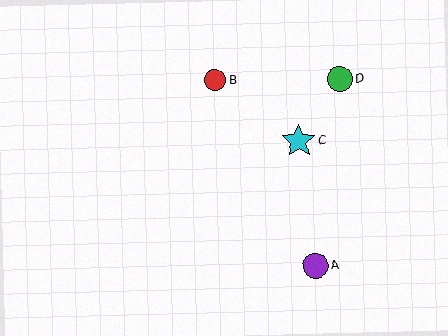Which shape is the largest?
The cyan star (labeled C) is the largest.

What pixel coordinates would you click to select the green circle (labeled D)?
Click at (339, 79) to select the green circle D.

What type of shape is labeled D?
Shape D is a green circle.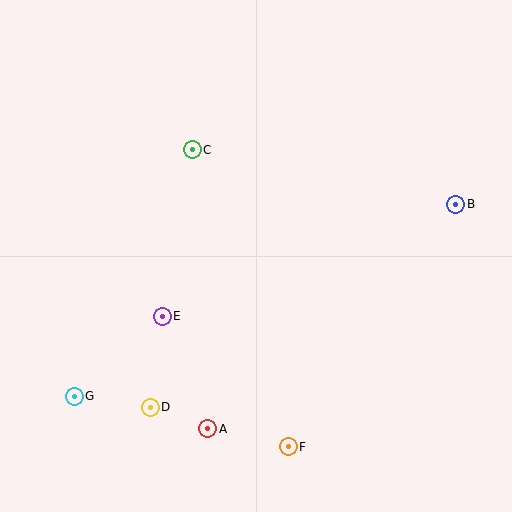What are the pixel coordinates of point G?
Point G is at (74, 396).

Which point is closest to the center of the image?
Point E at (162, 316) is closest to the center.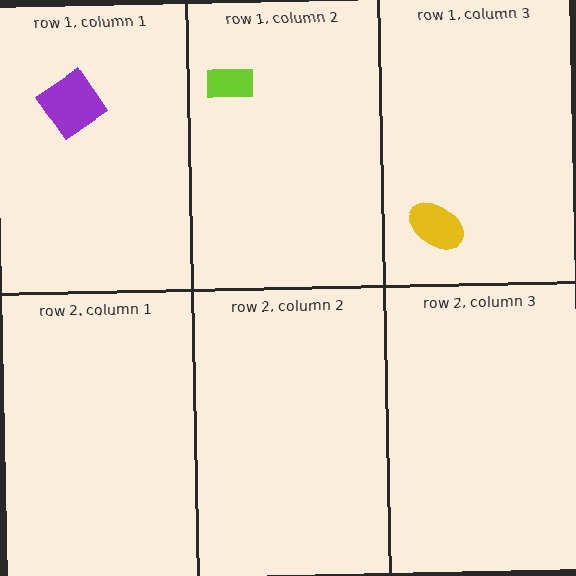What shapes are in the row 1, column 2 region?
The lime rectangle.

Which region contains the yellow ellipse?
The row 1, column 3 region.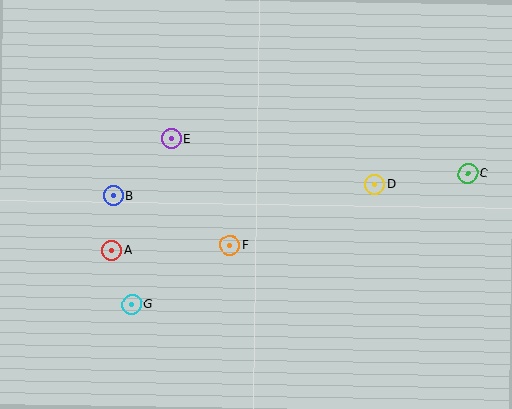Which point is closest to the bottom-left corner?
Point G is closest to the bottom-left corner.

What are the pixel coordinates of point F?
Point F is at (230, 245).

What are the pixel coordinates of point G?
Point G is at (132, 304).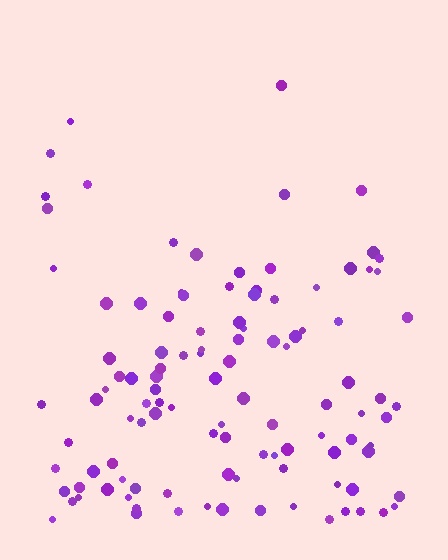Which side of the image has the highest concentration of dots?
The bottom.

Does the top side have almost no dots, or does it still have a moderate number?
Still a moderate number, just noticeably fewer than the bottom.